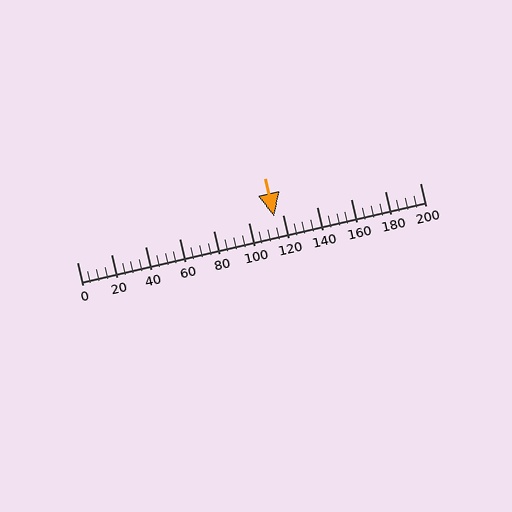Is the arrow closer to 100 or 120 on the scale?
The arrow is closer to 120.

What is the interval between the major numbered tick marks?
The major tick marks are spaced 20 units apart.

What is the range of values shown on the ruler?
The ruler shows values from 0 to 200.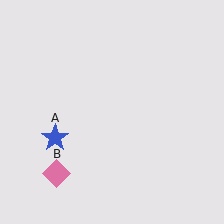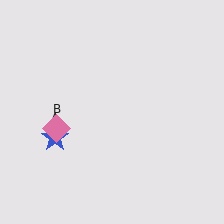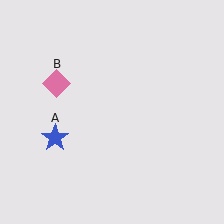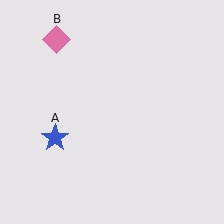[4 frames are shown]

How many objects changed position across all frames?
1 object changed position: pink diamond (object B).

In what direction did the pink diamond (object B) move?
The pink diamond (object B) moved up.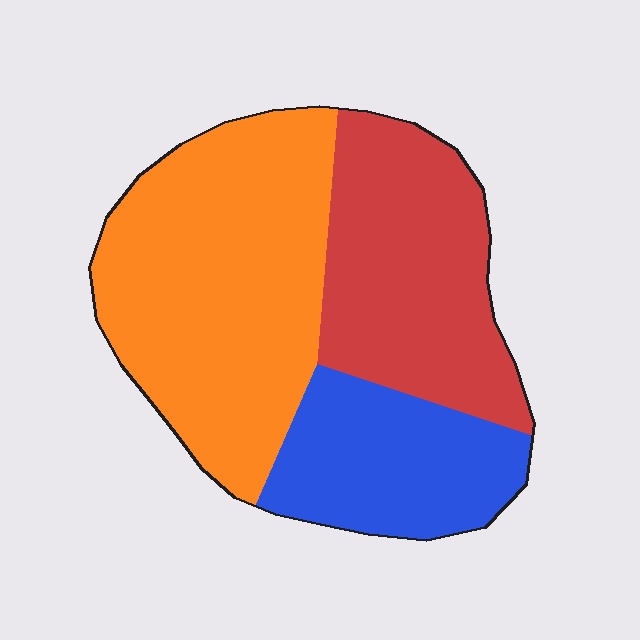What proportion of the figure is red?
Red covers around 30% of the figure.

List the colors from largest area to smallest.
From largest to smallest: orange, red, blue.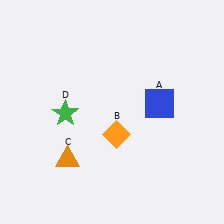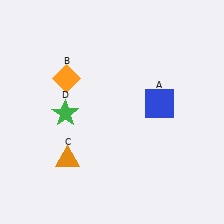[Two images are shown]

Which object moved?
The orange diamond (B) moved up.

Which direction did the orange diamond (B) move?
The orange diamond (B) moved up.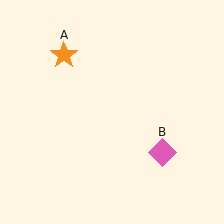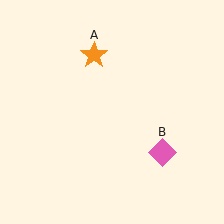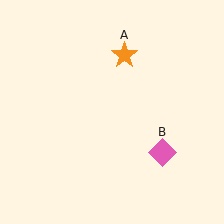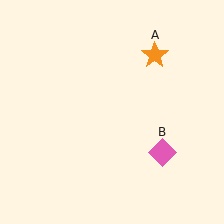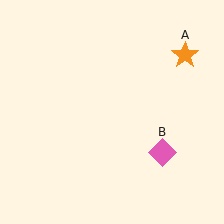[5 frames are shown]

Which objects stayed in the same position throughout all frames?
Pink diamond (object B) remained stationary.